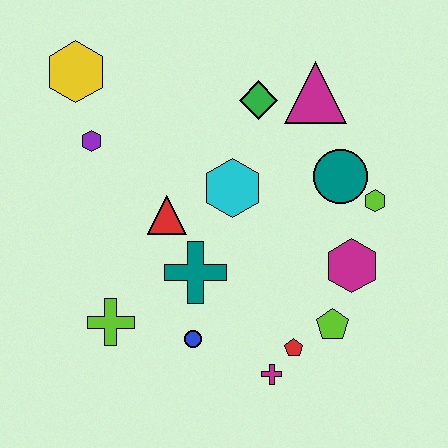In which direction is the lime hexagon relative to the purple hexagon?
The lime hexagon is to the right of the purple hexagon.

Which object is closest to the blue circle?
The teal cross is closest to the blue circle.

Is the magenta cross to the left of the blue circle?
No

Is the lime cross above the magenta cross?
Yes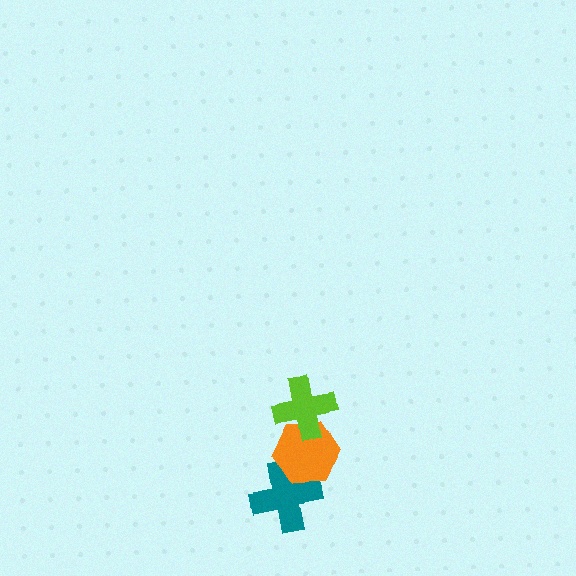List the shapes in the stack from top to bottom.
From top to bottom: the lime cross, the orange hexagon, the teal cross.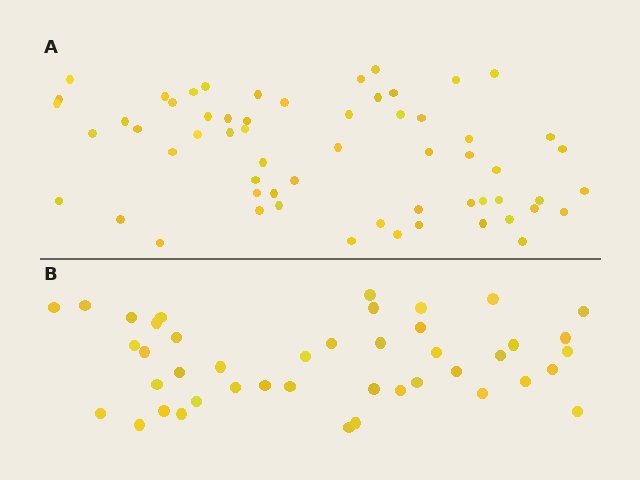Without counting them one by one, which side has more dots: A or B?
Region A (the top region) has more dots.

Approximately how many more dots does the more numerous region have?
Region A has approximately 15 more dots than region B.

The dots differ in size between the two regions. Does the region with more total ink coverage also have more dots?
No. Region B has more total ink coverage because its dots are larger, but region A actually contains more individual dots. Total area can be misleading — the number of items is what matters here.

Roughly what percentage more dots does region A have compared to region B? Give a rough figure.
About 40% more.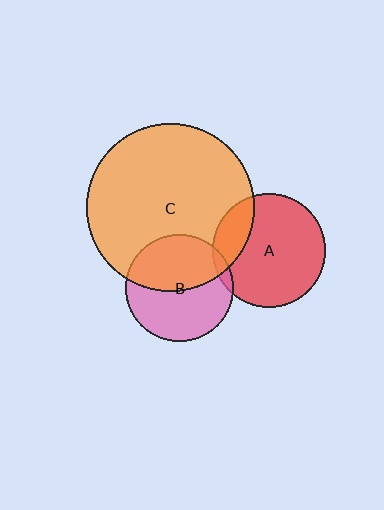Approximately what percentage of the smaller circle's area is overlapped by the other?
Approximately 20%.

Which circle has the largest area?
Circle C (orange).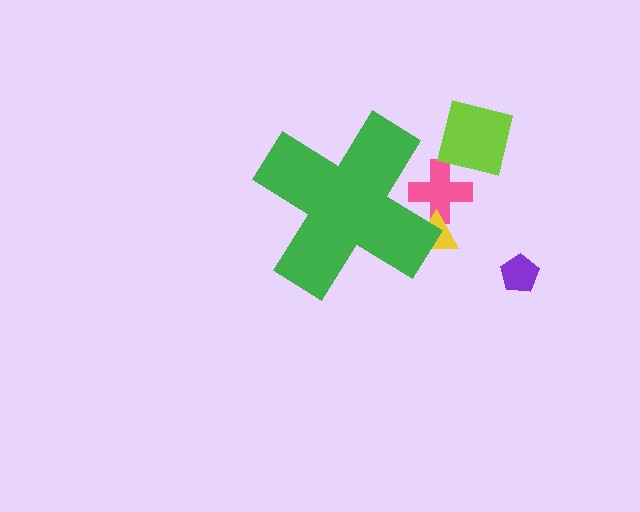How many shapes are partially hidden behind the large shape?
2 shapes are partially hidden.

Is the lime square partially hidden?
No, the lime square is fully visible.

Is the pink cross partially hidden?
Yes, the pink cross is partially hidden behind the green cross.